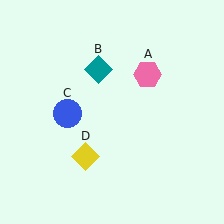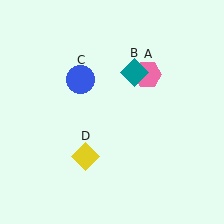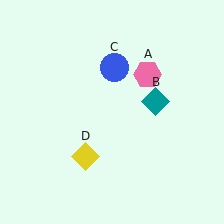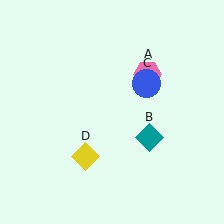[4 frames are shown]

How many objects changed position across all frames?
2 objects changed position: teal diamond (object B), blue circle (object C).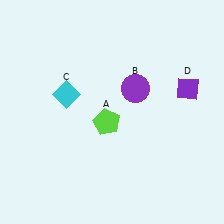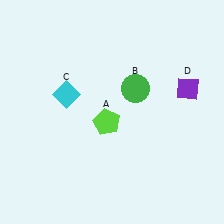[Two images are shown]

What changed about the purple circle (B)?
In Image 1, B is purple. In Image 2, it changed to green.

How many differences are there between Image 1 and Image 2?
There is 1 difference between the two images.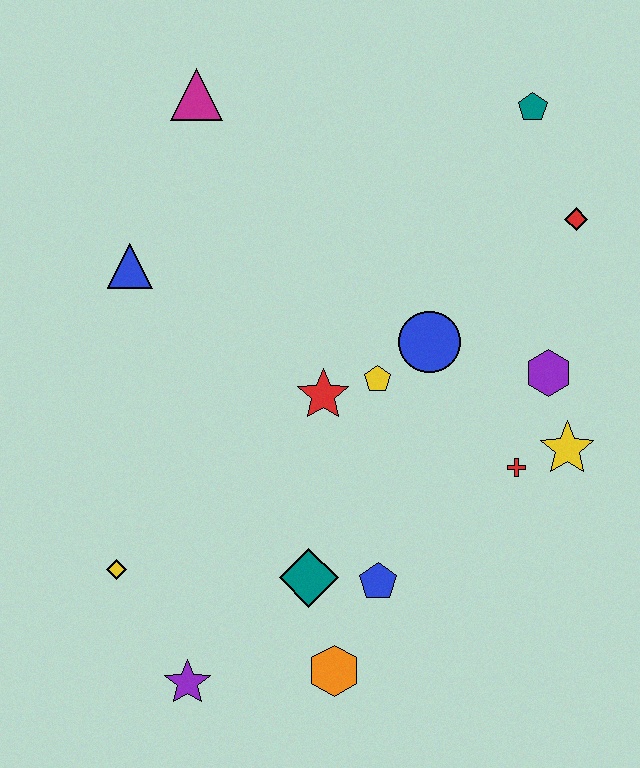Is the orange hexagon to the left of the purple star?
No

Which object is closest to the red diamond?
The teal pentagon is closest to the red diamond.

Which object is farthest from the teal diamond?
The teal pentagon is farthest from the teal diamond.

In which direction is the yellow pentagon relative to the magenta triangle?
The yellow pentagon is below the magenta triangle.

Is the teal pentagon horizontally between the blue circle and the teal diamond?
No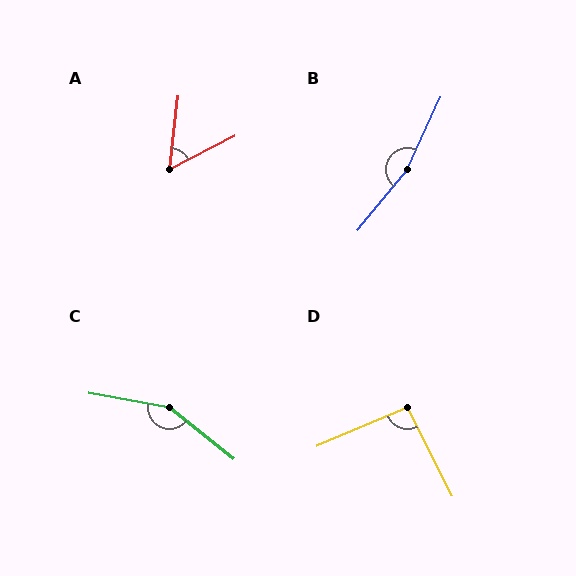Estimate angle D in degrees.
Approximately 93 degrees.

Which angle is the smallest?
A, at approximately 56 degrees.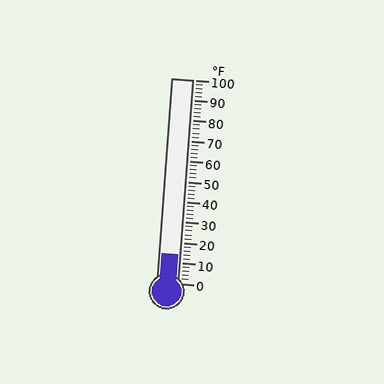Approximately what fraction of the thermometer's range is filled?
The thermometer is filled to approximately 15% of its range.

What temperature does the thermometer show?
The thermometer shows approximately 14°F.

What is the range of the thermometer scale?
The thermometer scale ranges from 0°F to 100°F.